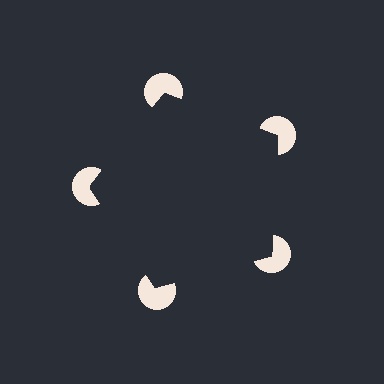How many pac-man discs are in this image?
There are 5 — one at each vertex of the illusory pentagon.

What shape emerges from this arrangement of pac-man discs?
An illusory pentagon — its edges are inferred from the aligned wedge cuts in the pac-man discs, not physically drawn.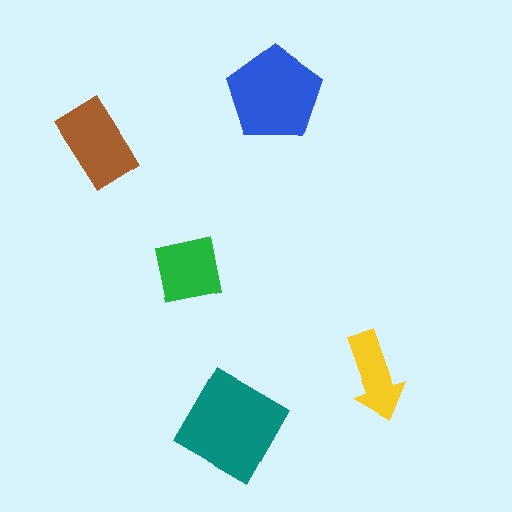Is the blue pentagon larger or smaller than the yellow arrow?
Larger.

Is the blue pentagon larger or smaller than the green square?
Larger.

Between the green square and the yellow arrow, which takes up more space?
The green square.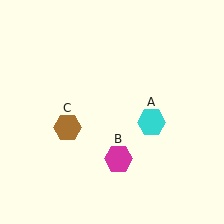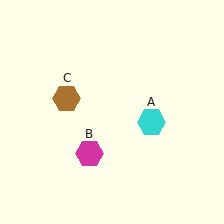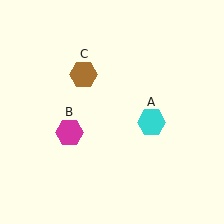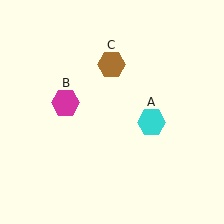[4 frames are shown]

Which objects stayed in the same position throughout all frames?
Cyan hexagon (object A) remained stationary.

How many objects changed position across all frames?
2 objects changed position: magenta hexagon (object B), brown hexagon (object C).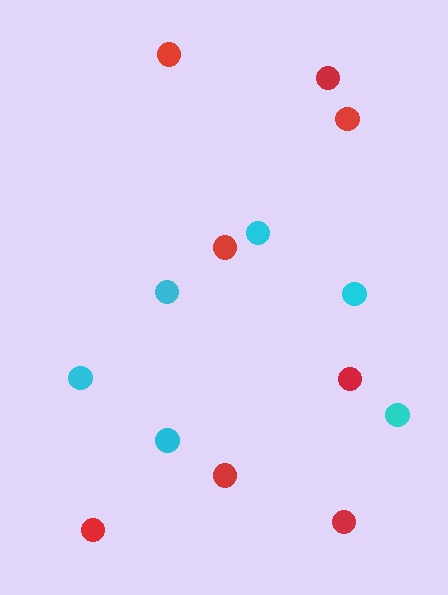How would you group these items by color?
There are 2 groups: one group of cyan circles (6) and one group of red circles (8).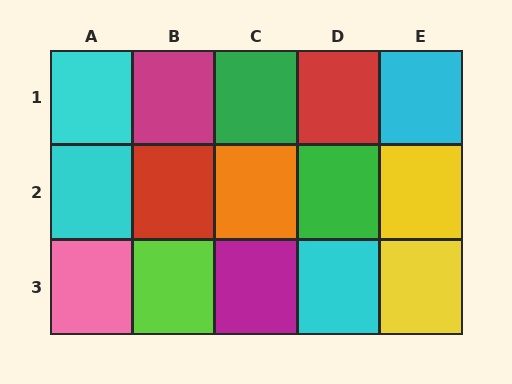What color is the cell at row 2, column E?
Yellow.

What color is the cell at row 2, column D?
Green.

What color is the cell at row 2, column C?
Orange.